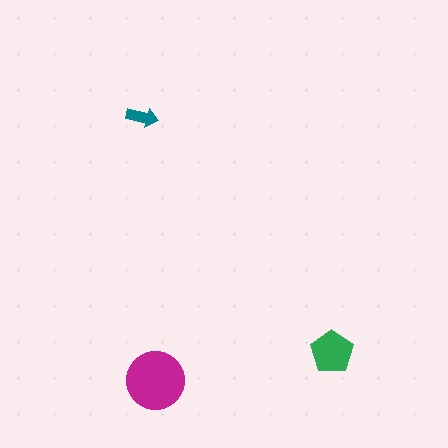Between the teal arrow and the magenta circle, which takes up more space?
The magenta circle.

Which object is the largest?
The magenta circle.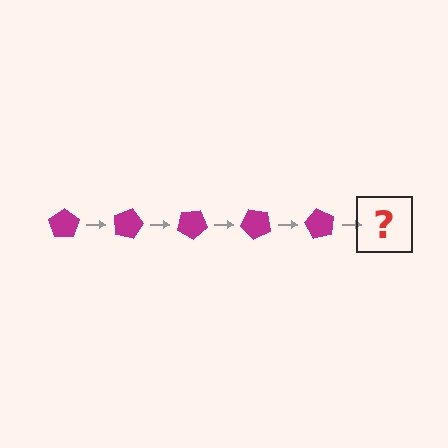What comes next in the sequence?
The next element should be a magenta pentagon rotated 75 degrees.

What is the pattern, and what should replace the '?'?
The pattern is that the pentagon rotates 15 degrees each step. The '?' should be a magenta pentagon rotated 75 degrees.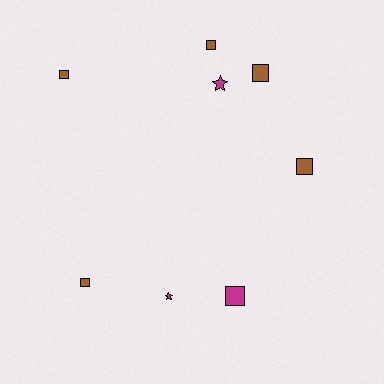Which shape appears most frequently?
Square, with 6 objects.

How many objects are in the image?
There are 8 objects.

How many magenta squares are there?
There is 1 magenta square.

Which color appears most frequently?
Brown, with 5 objects.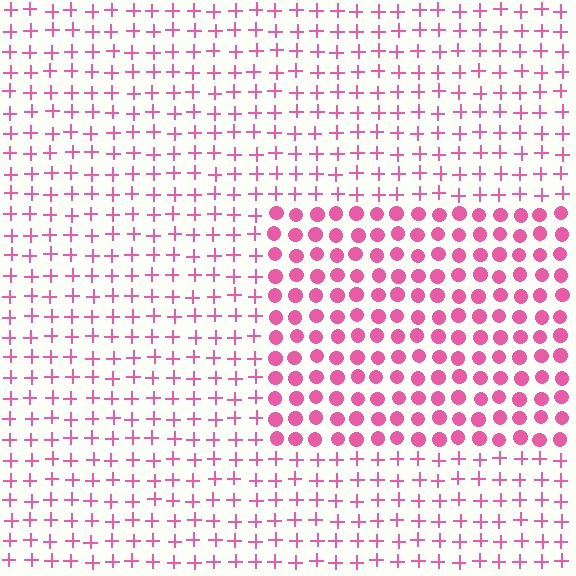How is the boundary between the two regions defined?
The boundary is defined by a change in element shape: circles inside vs. plus signs outside. All elements share the same color and spacing.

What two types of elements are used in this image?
The image uses circles inside the rectangle region and plus signs outside it.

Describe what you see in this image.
The image is filled with small pink elements arranged in a uniform grid. A rectangle-shaped region contains circles, while the surrounding area contains plus signs. The boundary is defined purely by the change in element shape.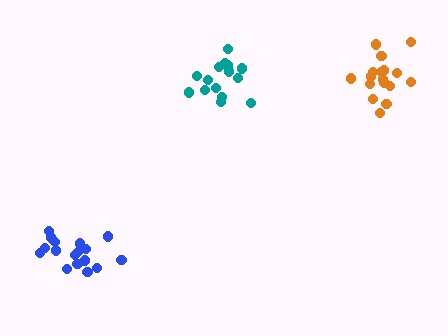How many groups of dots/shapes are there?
There are 3 groups.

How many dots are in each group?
Group 1: 17 dots, Group 2: 15 dots, Group 3: 17 dots (49 total).